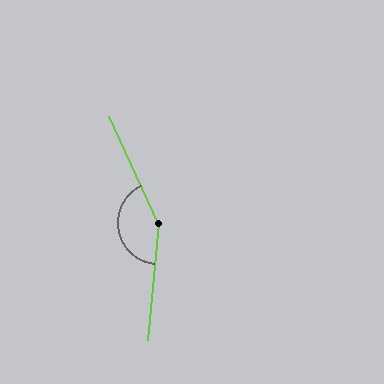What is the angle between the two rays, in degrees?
Approximately 150 degrees.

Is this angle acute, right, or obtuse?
It is obtuse.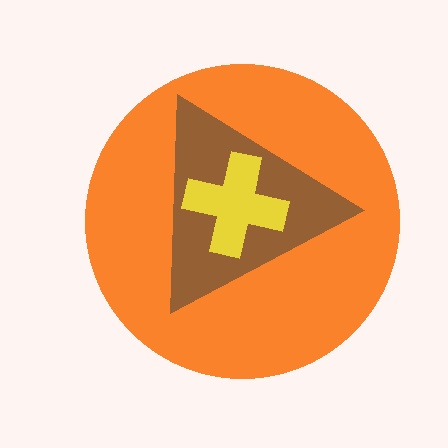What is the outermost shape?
The orange circle.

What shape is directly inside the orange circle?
The brown triangle.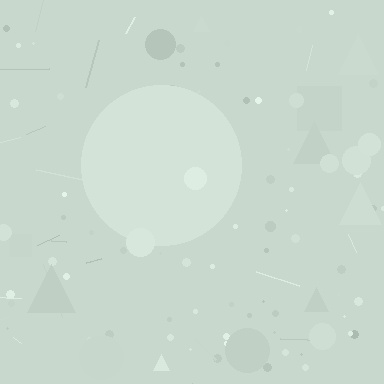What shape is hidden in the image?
A circle is hidden in the image.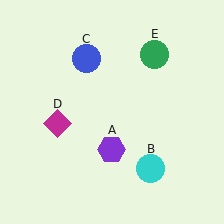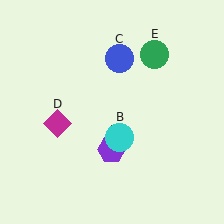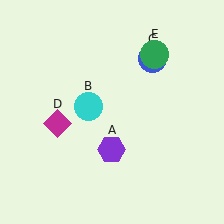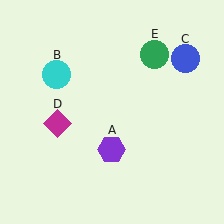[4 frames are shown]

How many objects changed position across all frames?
2 objects changed position: cyan circle (object B), blue circle (object C).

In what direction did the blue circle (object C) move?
The blue circle (object C) moved right.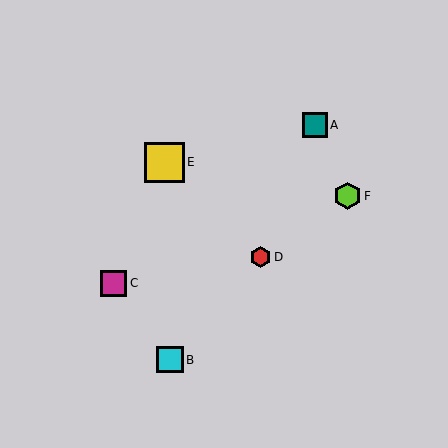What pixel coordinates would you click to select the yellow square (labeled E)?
Click at (164, 162) to select the yellow square E.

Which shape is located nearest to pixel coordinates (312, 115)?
The teal square (labeled A) at (315, 125) is nearest to that location.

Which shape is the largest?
The yellow square (labeled E) is the largest.